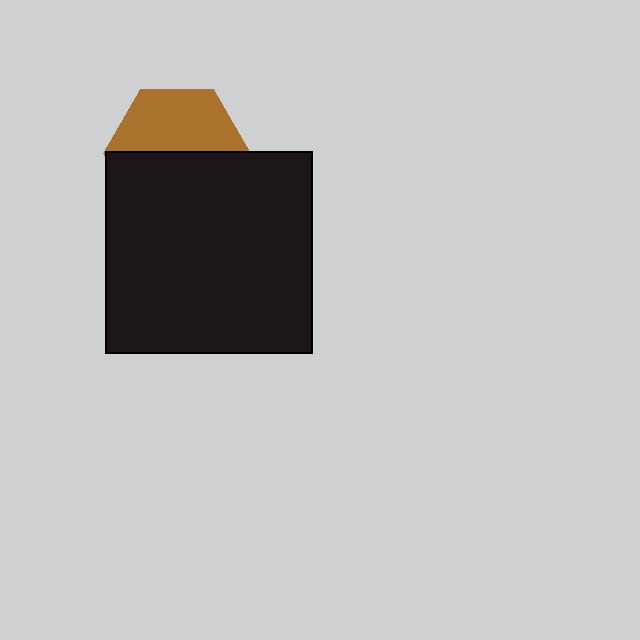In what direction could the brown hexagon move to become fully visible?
The brown hexagon could move up. That would shift it out from behind the black rectangle entirely.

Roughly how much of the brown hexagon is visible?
About half of it is visible (roughly 48%).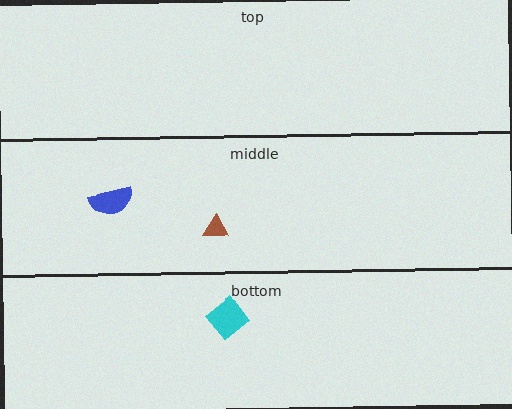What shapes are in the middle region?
The brown triangle, the blue semicircle.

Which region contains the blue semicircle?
The middle region.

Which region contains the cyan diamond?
The bottom region.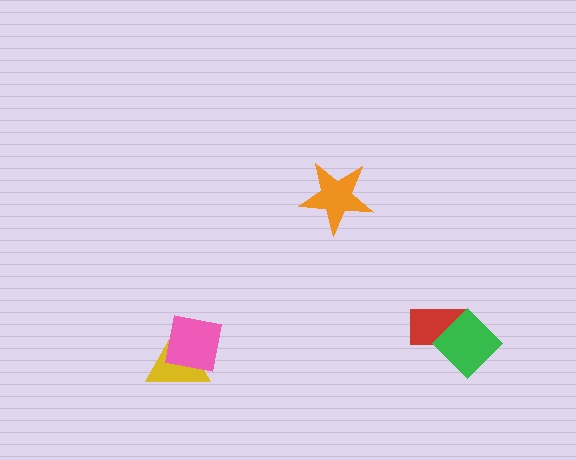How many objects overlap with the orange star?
0 objects overlap with the orange star.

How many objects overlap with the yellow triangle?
1 object overlaps with the yellow triangle.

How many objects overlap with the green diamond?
1 object overlaps with the green diamond.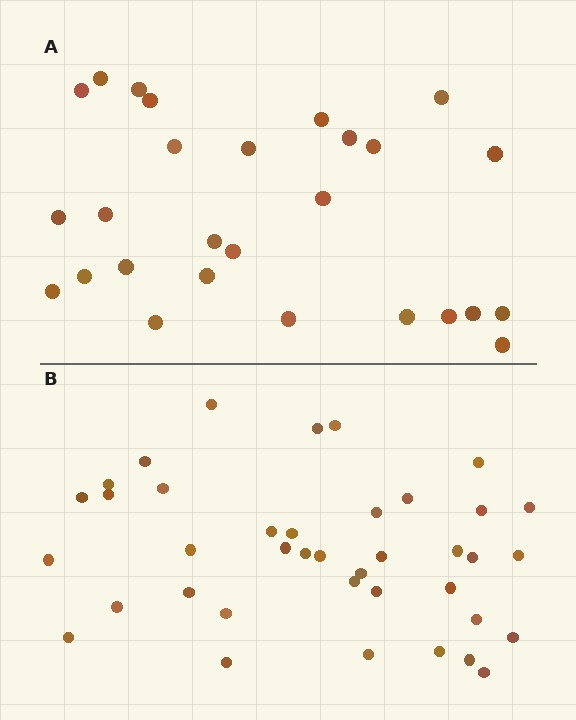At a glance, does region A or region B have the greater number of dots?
Region B (the bottom region) has more dots.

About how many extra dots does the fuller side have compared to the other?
Region B has roughly 12 or so more dots than region A.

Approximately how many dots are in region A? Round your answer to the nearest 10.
About 30 dots. (The exact count is 27, which rounds to 30.)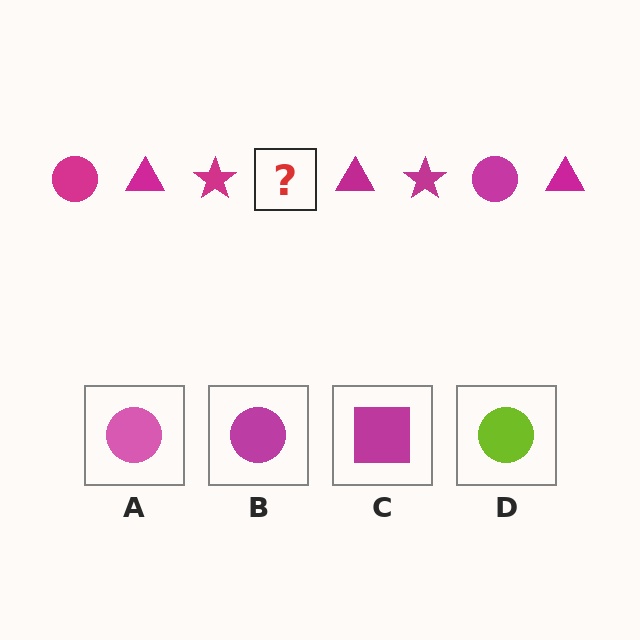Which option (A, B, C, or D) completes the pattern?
B.